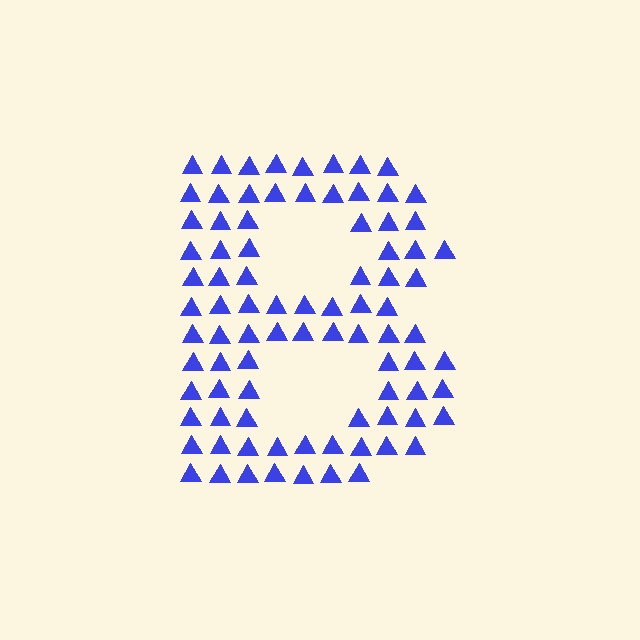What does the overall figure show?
The overall figure shows the letter B.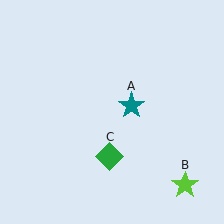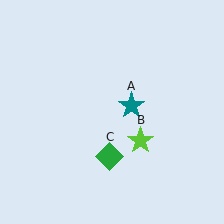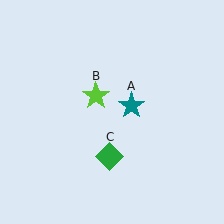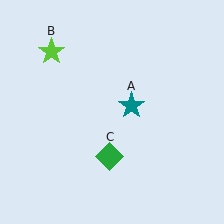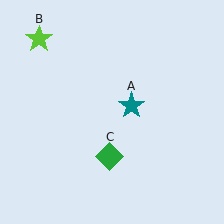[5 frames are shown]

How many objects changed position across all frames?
1 object changed position: lime star (object B).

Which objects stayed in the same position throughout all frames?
Teal star (object A) and green diamond (object C) remained stationary.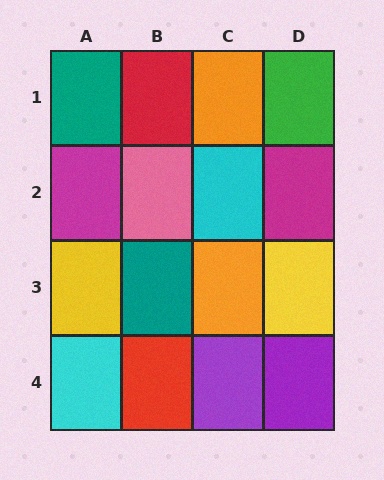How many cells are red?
2 cells are red.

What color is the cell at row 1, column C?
Orange.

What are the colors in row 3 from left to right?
Yellow, teal, orange, yellow.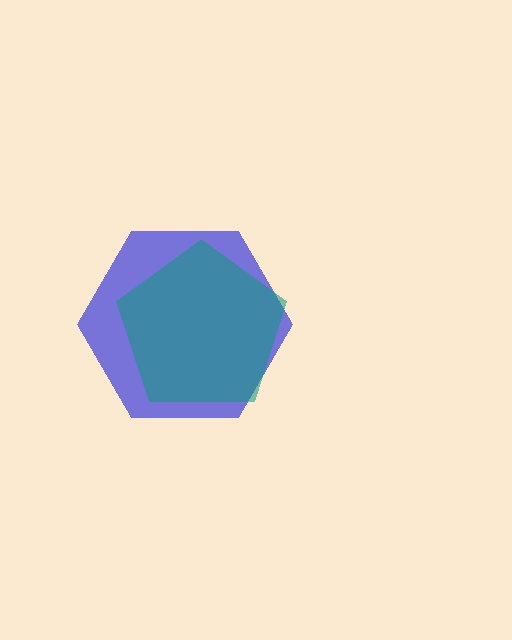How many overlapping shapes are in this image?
There are 2 overlapping shapes in the image.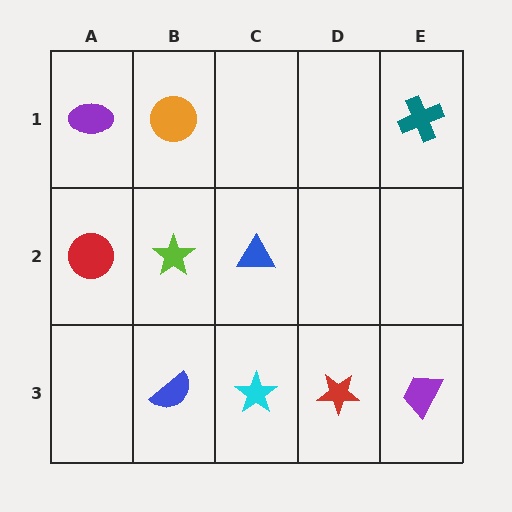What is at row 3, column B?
A blue semicircle.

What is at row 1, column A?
A purple ellipse.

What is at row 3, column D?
A red star.